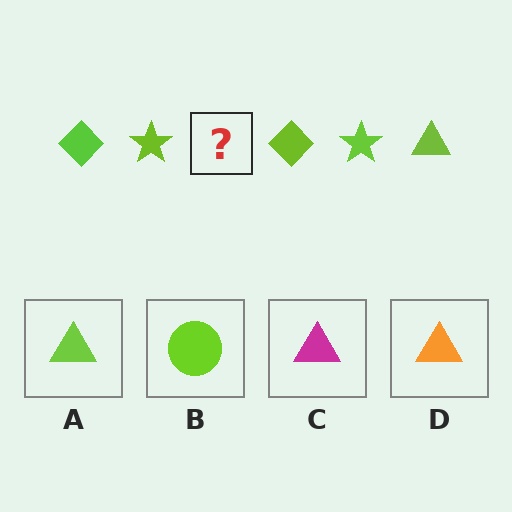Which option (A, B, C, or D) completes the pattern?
A.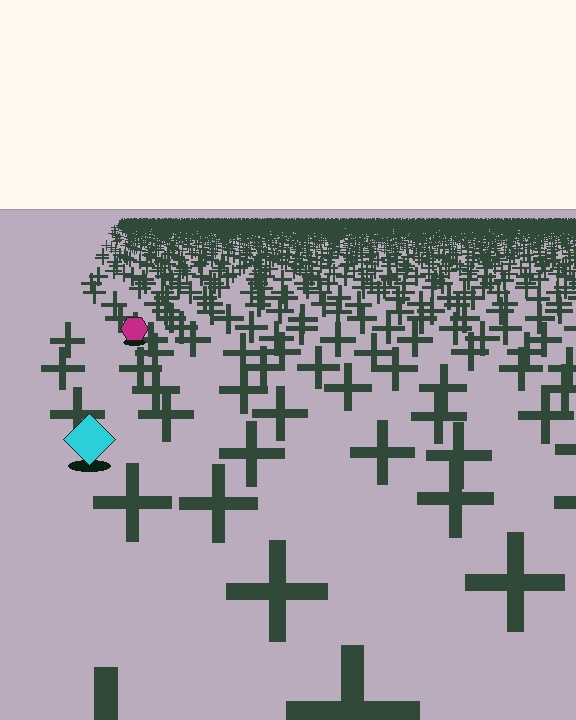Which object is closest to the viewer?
The cyan diamond is closest. The texture marks near it are larger and more spread out.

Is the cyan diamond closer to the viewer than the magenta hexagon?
Yes. The cyan diamond is closer — you can tell from the texture gradient: the ground texture is coarser near it.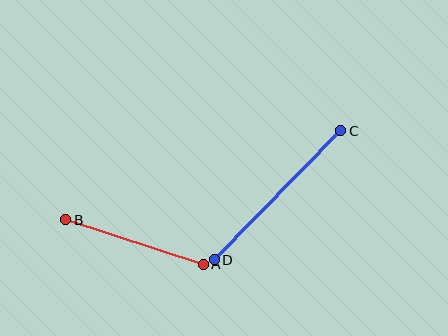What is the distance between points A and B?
The distance is approximately 145 pixels.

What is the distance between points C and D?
The distance is approximately 181 pixels.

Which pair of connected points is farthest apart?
Points C and D are farthest apart.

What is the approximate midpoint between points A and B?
The midpoint is at approximately (135, 242) pixels.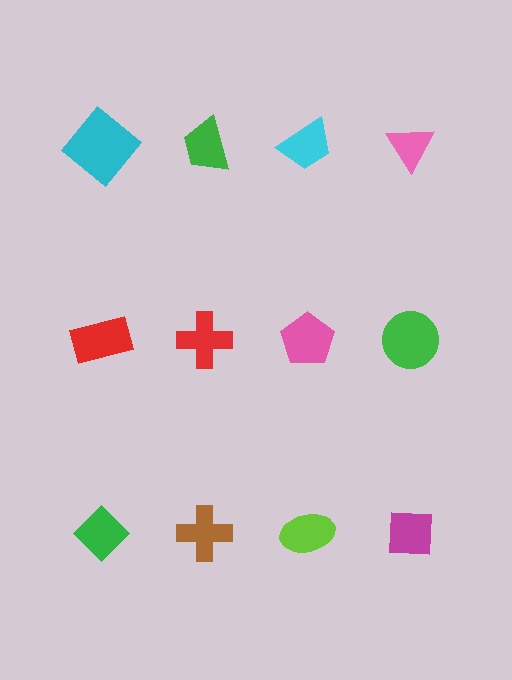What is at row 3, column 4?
A magenta square.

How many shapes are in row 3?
4 shapes.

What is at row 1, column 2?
A green trapezoid.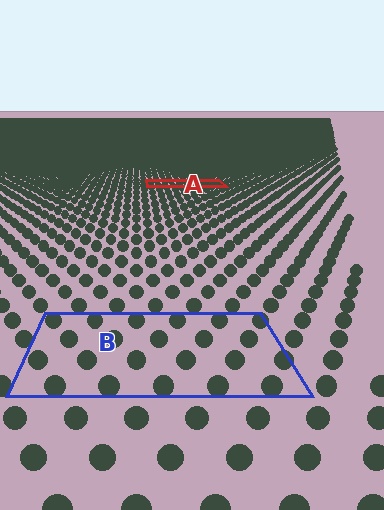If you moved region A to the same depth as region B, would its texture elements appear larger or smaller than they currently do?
They would appear larger. At a closer depth, the same texture elements are projected at a bigger on-screen size.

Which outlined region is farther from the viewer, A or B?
Region A is farther from the viewer — the texture elements inside it appear smaller and more densely packed.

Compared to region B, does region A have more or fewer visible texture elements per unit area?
Region A has more texture elements per unit area — they are packed more densely because it is farther away.